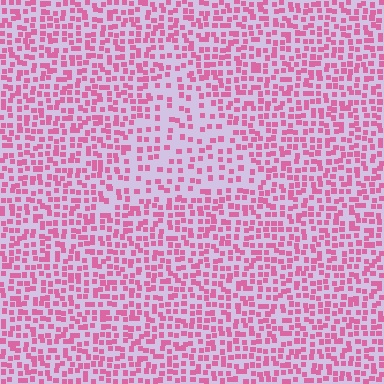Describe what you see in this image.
The image contains small pink elements arranged at two different densities. A triangle-shaped region is visible where the elements are less densely packed than the surrounding area.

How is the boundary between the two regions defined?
The boundary is defined by a change in element density (approximately 1.9x ratio). All elements are the same color, size, and shape.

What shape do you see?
I see a triangle.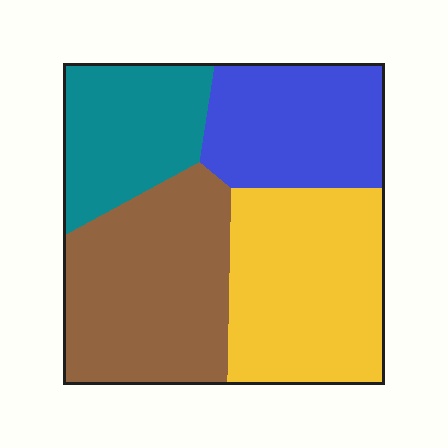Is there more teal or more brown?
Brown.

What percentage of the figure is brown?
Brown takes up between a sixth and a third of the figure.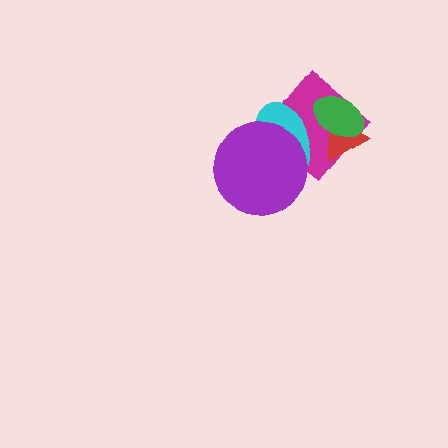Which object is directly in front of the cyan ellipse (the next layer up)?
The red triangle is directly in front of the cyan ellipse.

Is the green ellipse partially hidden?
No, no other shape covers it.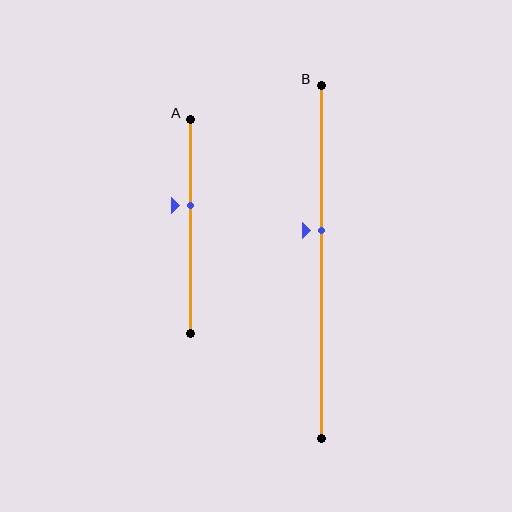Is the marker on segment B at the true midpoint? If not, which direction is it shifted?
No, the marker on segment B is shifted upward by about 9% of the segment length.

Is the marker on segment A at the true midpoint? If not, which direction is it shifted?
No, the marker on segment A is shifted upward by about 10% of the segment length.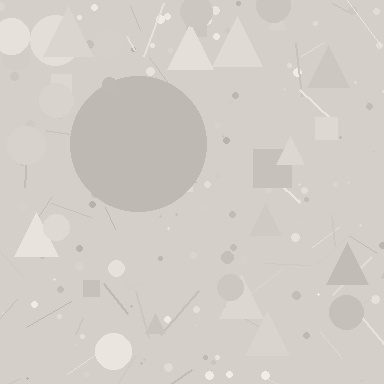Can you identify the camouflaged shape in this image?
The camouflaged shape is a circle.